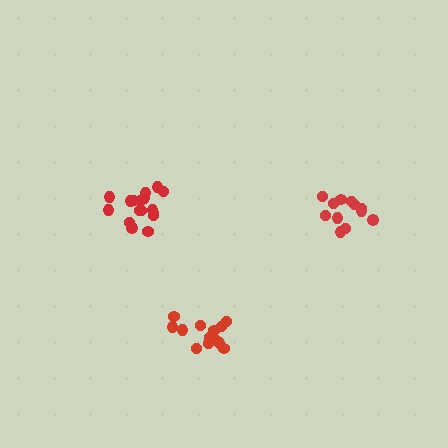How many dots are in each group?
Group 1: 13 dots, Group 2: 18 dots, Group 3: 12 dots (43 total).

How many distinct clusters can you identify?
There are 3 distinct clusters.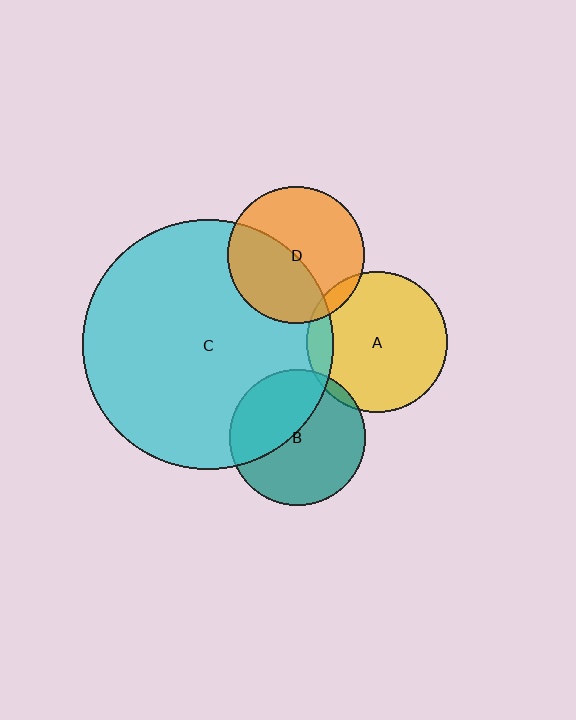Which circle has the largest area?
Circle C (cyan).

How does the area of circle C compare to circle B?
Approximately 3.4 times.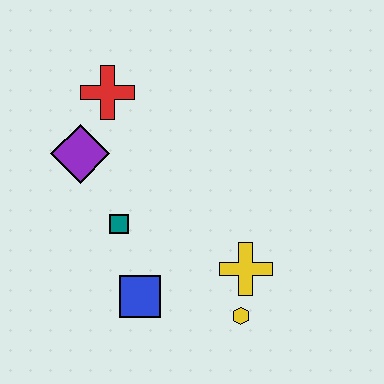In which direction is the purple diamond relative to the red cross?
The purple diamond is below the red cross.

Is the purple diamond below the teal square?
No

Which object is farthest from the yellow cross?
The red cross is farthest from the yellow cross.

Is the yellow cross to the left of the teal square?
No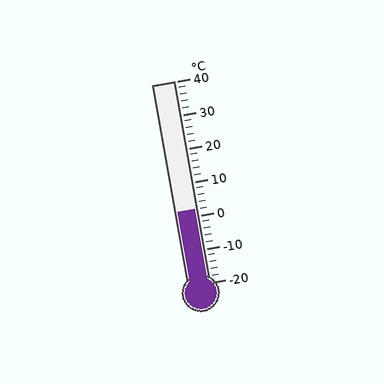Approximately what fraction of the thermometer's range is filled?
The thermometer is filled to approximately 35% of its range.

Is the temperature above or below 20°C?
The temperature is below 20°C.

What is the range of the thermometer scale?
The thermometer scale ranges from -20°C to 40°C.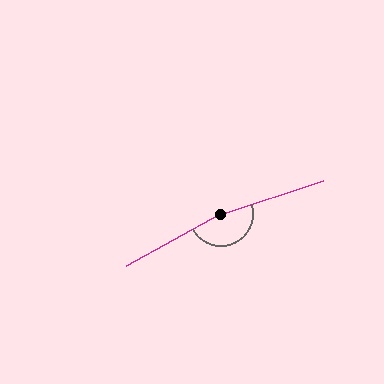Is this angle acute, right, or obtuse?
It is obtuse.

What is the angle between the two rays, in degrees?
Approximately 169 degrees.